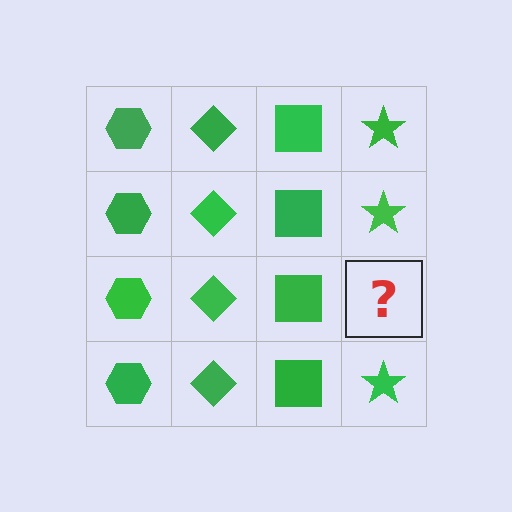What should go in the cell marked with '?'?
The missing cell should contain a green star.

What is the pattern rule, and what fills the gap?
The rule is that each column has a consistent shape. The gap should be filled with a green star.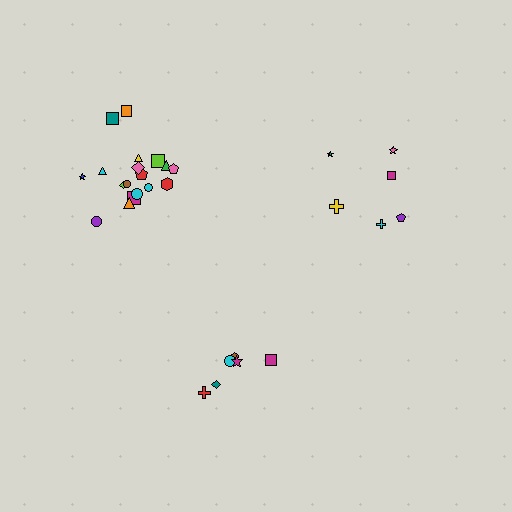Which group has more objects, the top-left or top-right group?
The top-left group.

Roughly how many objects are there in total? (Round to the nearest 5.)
Roughly 30 objects in total.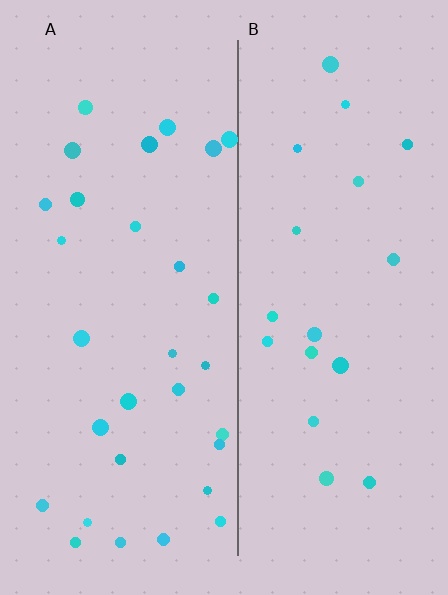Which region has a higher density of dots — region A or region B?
A (the left).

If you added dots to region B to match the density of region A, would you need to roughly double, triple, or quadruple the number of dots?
Approximately double.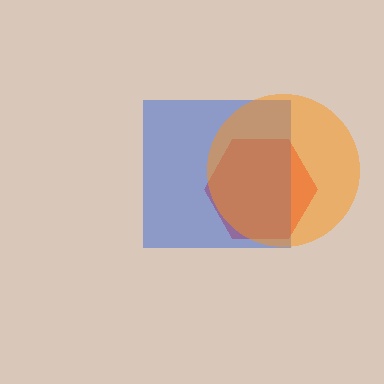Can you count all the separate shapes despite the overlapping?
Yes, there are 3 separate shapes.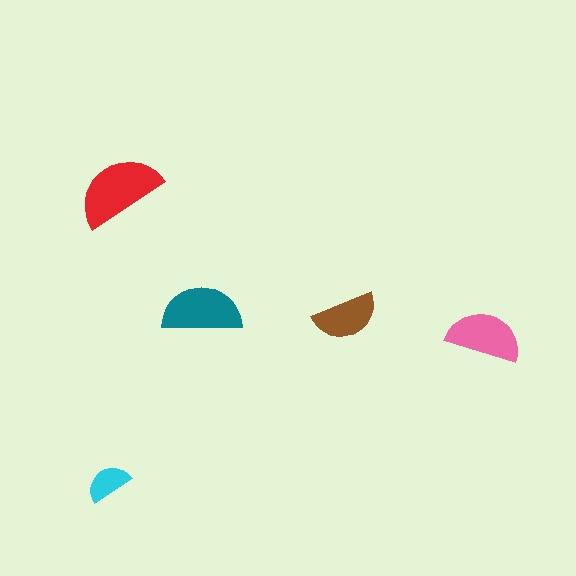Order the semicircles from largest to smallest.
the red one, the teal one, the pink one, the brown one, the cyan one.